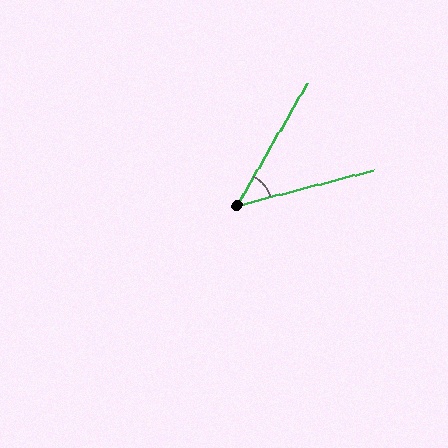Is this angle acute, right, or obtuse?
It is acute.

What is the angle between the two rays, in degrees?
Approximately 46 degrees.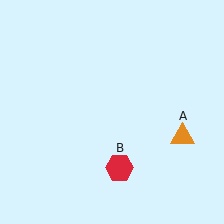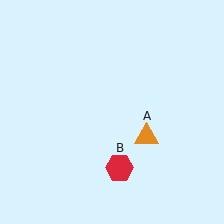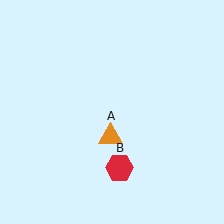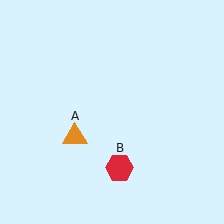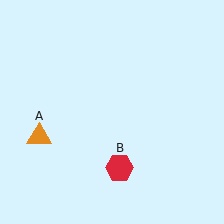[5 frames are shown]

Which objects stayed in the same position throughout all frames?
Red hexagon (object B) remained stationary.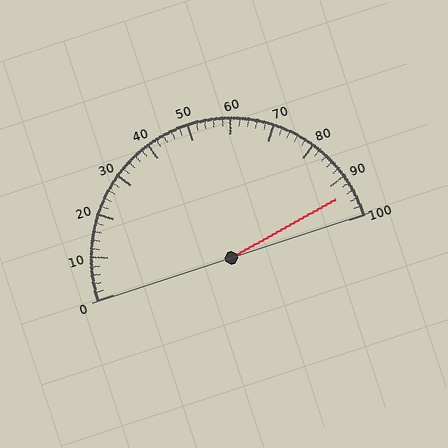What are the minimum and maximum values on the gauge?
The gauge ranges from 0 to 100.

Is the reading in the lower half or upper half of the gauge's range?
The reading is in the upper half of the range (0 to 100).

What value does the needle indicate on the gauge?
The needle indicates approximately 94.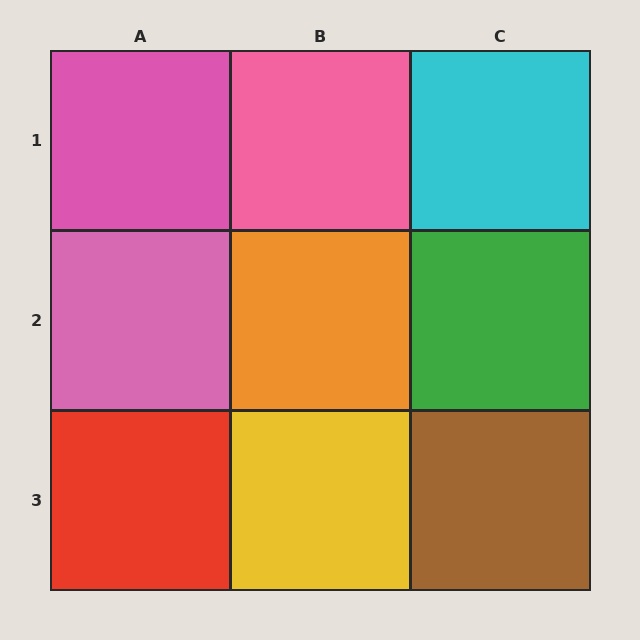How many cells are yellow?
1 cell is yellow.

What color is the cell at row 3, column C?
Brown.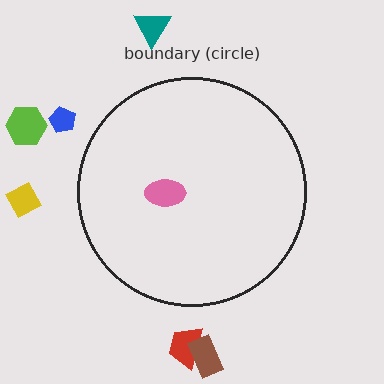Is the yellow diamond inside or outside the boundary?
Outside.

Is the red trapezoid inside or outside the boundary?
Outside.